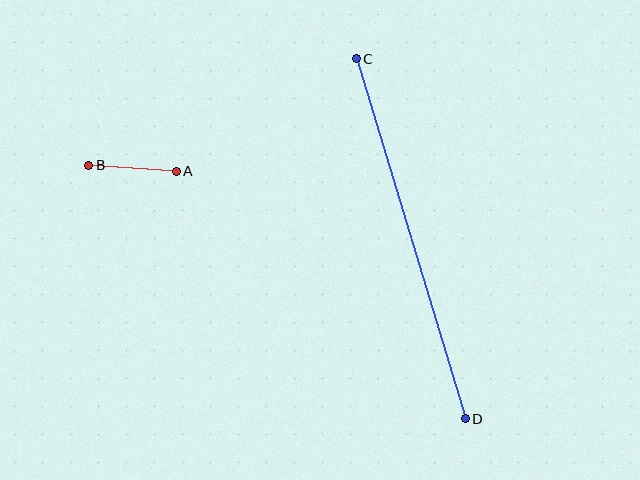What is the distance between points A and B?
The distance is approximately 87 pixels.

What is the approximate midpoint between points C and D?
The midpoint is at approximately (411, 239) pixels.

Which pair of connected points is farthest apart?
Points C and D are farthest apart.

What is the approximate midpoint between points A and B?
The midpoint is at approximately (133, 168) pixels.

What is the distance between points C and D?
The distance is approximately 376 pixels.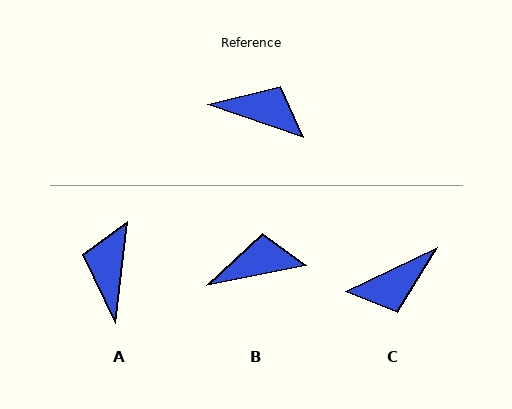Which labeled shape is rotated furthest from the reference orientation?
C, about 136 degrees away.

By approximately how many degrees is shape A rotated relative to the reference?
Approximately 102 degrees counter-clockwise.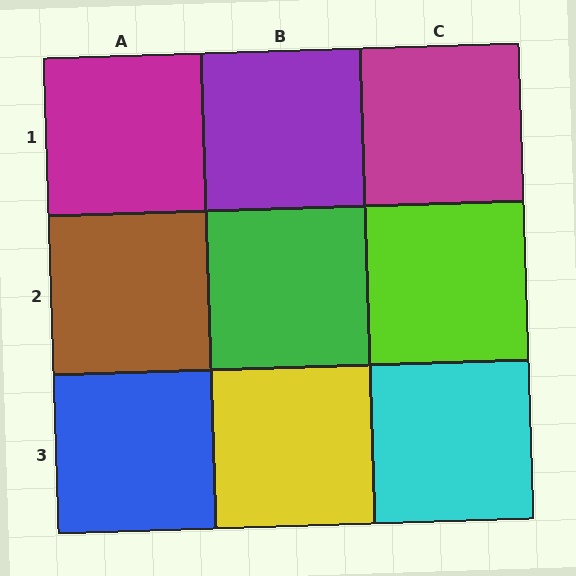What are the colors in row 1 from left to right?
Magenta, purple, magenta.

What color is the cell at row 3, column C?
Cyan.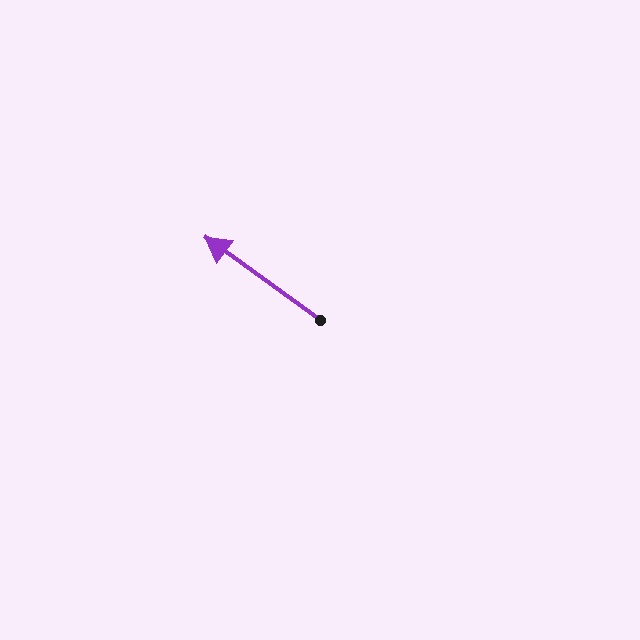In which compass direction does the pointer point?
Northwest.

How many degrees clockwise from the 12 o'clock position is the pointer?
Approximately 306 degrees.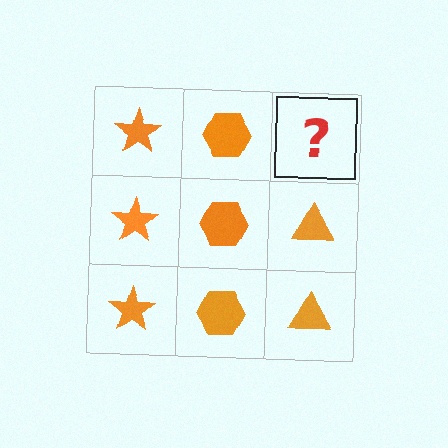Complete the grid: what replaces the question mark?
The question mark should be replaced with an orange triangle.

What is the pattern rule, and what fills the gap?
The rule is that each column has a consistent shape. The gap should be filled with an orange triangle.